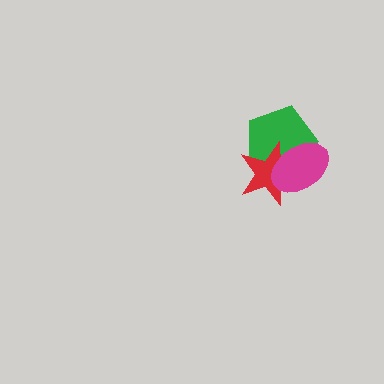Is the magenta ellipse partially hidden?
No, no other shape covers it.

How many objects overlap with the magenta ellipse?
2 objects overlap with the magenta ellipse.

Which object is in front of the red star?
The magenta ellipse is in front of the red star.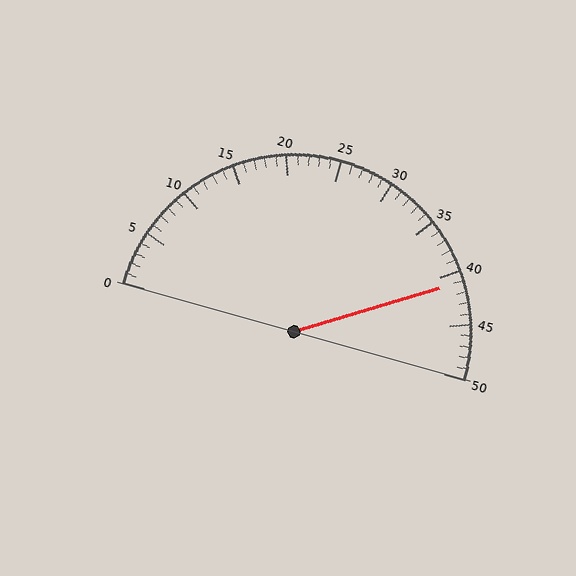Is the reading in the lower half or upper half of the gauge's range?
The reading is in the upper half of the range (0 to 50).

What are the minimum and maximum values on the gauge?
The gauge ranges from 0 to 50.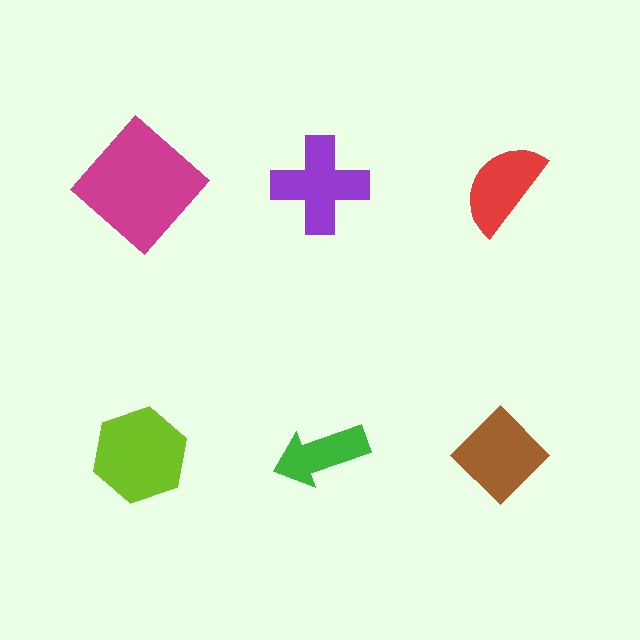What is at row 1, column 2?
A purple cross.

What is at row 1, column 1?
A magenta diamond.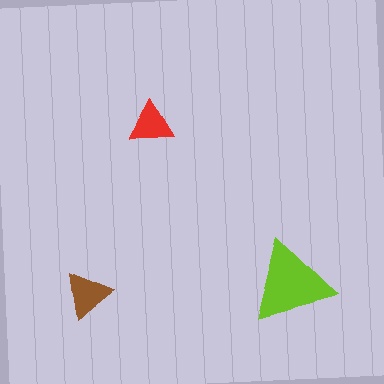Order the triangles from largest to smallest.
the lime one, the brown one, the red one.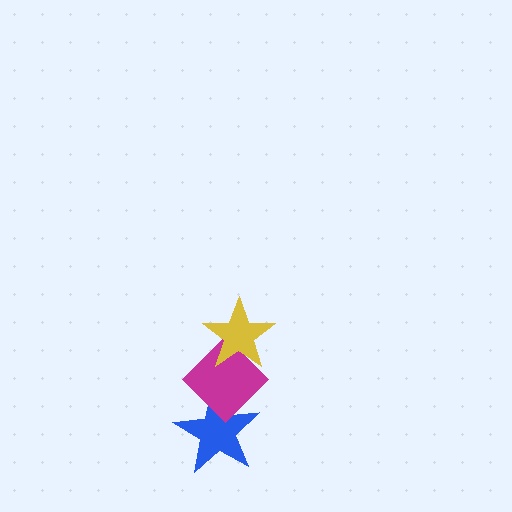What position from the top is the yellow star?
The yellow star is 1st from the top.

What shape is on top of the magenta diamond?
The yellow star is on top of the magenta diamond.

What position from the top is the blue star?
The blue star is 3rd from the top.